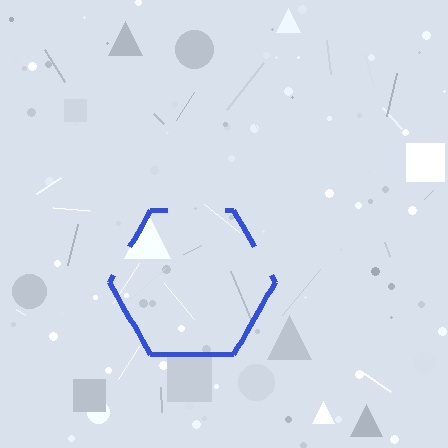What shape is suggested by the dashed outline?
The dashed outline suggests a hexagon.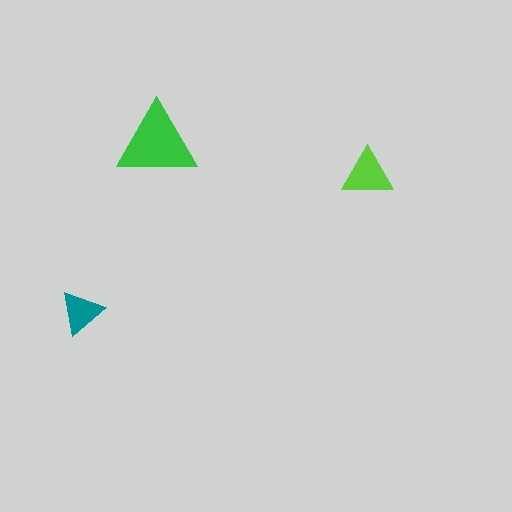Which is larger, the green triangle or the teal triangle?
The green one.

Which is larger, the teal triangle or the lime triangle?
The lime one.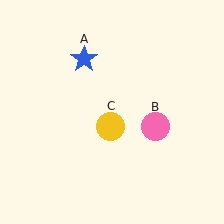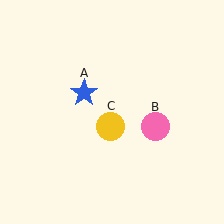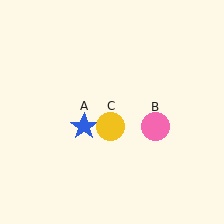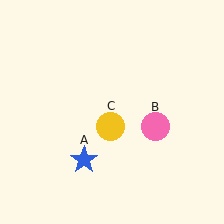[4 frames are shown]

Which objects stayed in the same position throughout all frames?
Pink circle (object B) and yellow circle (object C) remained stationary.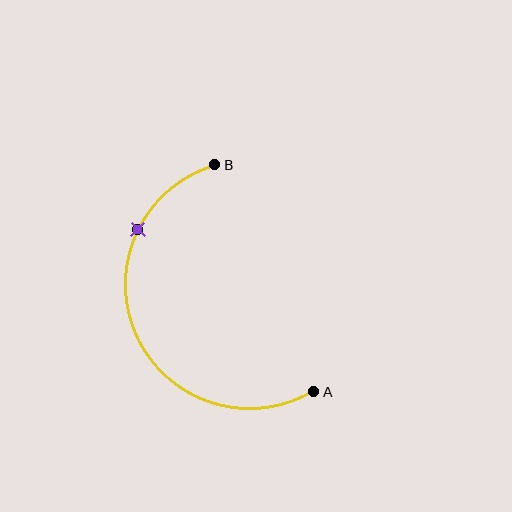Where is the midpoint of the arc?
The arc midpoint is the point on the curve farthest from the straight line joining A and B. It sits to the left of that line.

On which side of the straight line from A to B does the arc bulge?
The arc bulges to the left of the straight line connecting A and B.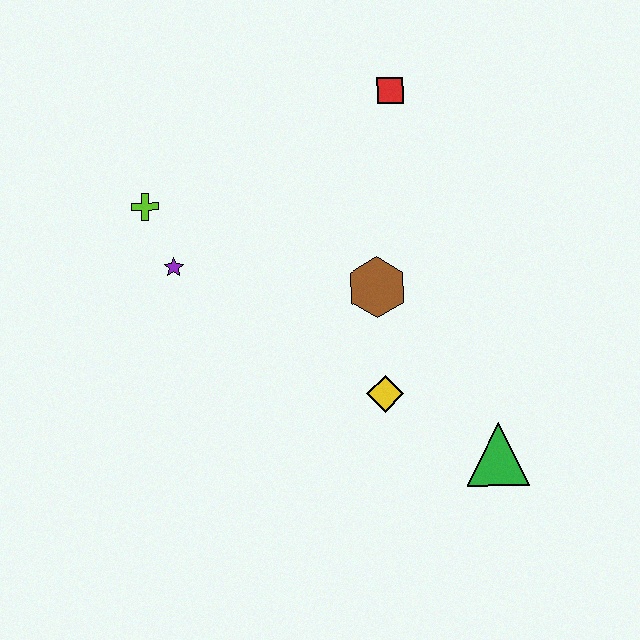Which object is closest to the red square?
The brown hexagon is closest to the red square.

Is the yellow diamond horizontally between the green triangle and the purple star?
Yes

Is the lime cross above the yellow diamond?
Yes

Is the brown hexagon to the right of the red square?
No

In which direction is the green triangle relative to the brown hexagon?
The green triangle is below the brown hexagon.